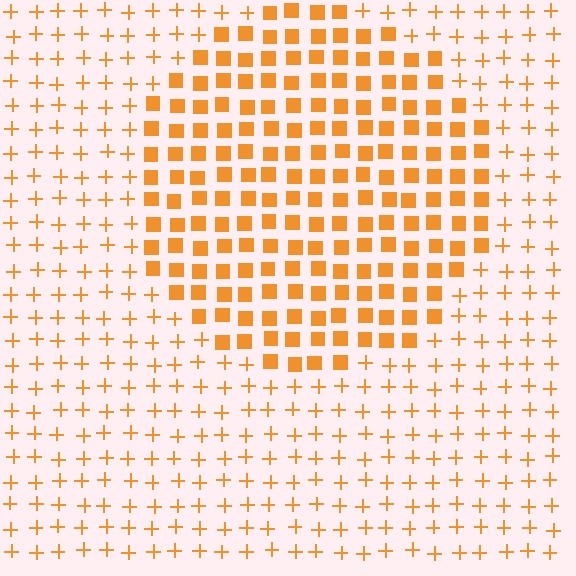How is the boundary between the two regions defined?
The boundary is defined by a change in element shape: squares inside vs. plus signs outside. All elements share the same color and spacing.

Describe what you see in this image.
The image is filled with small orange elements arranged in a uniform grid. A circle-shaped region contains squares, while the surrounding area contains plus signs. The boundary is defined purely by the change in element shape.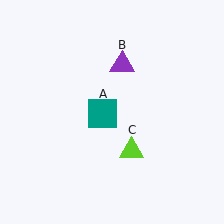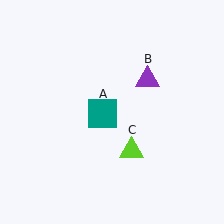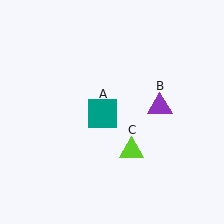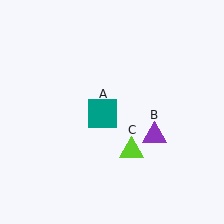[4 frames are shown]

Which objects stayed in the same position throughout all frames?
Teal square (object A) and lime triangle (object C) remained stationary.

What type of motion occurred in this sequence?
The purple triangle (object B) rotated clockwise around the center of the scene.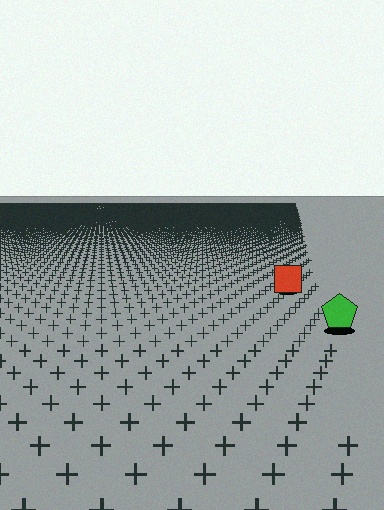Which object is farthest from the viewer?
The red square is farthest from the viewer. It appears smaller and the ground texture around it is denser.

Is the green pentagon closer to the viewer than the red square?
Yes. The green pentagon is closer — you can tell from the texture gradient: the ground texture is coarser near it.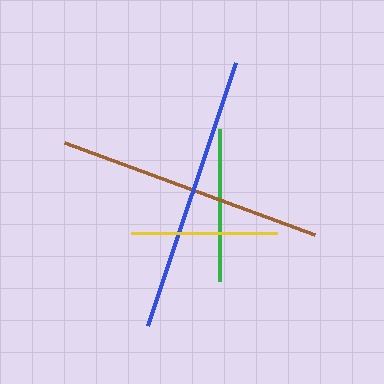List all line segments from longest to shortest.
From longest to shortest: blue, brown, green, yellow, red.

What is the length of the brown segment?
The brown segment is approximately 266 pixels long.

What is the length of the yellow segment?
The yellow segment is approximately 146 pixels long.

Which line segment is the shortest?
The red line is the shortest at approximately 99 pixels.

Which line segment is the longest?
The blue line is the longest at approximately 278 pixels.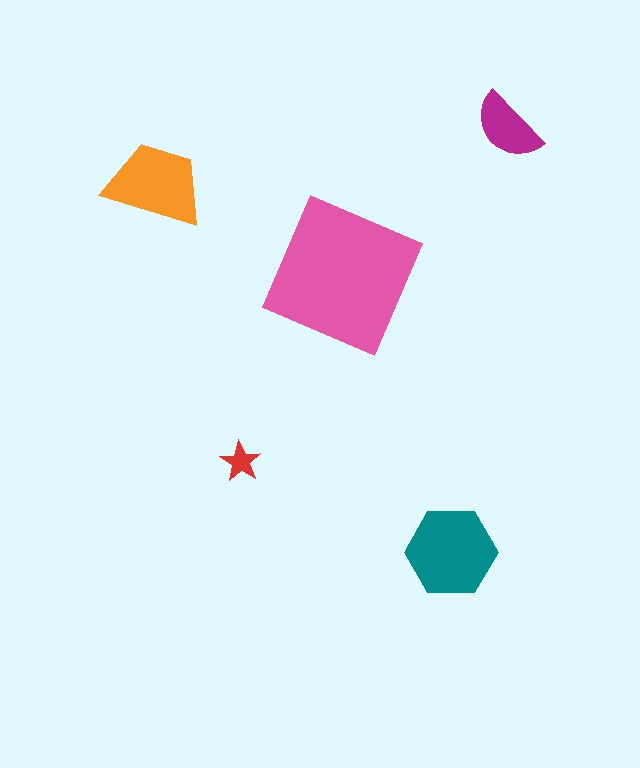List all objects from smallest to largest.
The red star, the magenta semicircle, the orange trapezoid, the teal hexagon, the pink square.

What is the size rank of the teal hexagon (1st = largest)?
2nd.